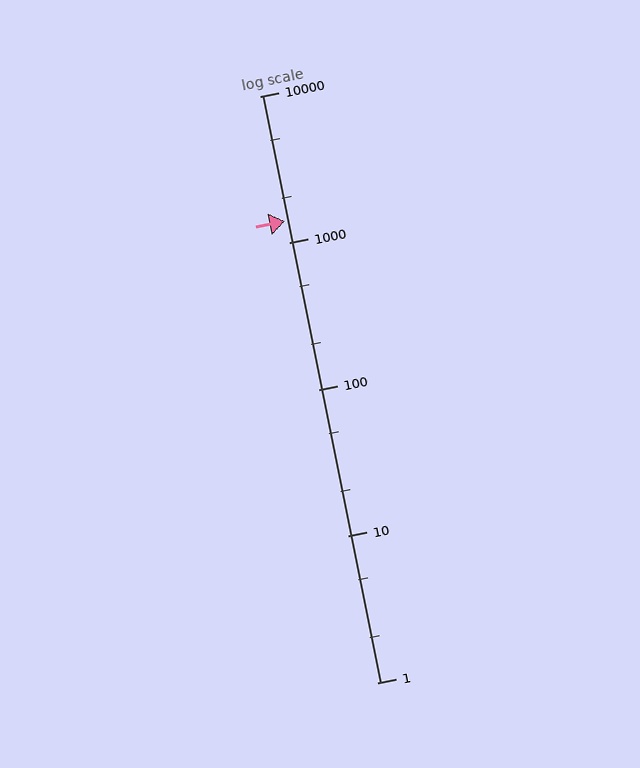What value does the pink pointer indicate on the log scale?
The pointer indicates approximately 1400.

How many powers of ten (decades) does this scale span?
The scale spans 4 decades, from 1 to 10000.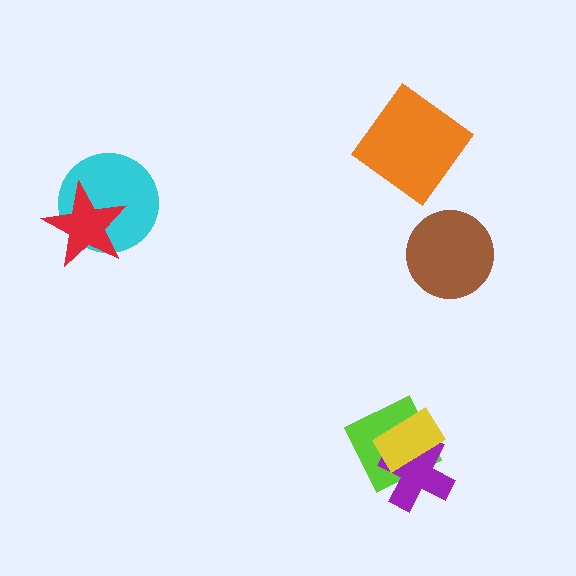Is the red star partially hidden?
No, no other shape covers it.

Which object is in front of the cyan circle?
The red star is in front of the cyan circle.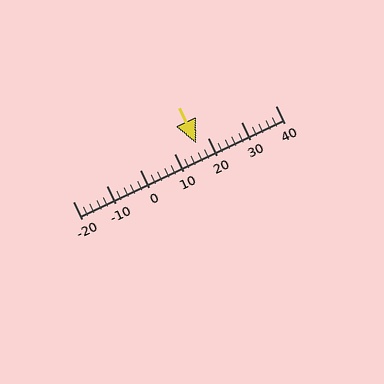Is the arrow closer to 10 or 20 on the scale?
The arrow is closer to 20.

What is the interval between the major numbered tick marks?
The major tick marks are spaced 10 units apart.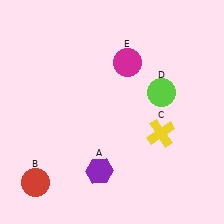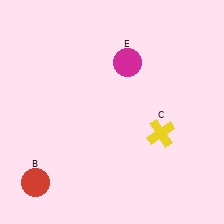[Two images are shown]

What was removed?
The purple hexagon (A), the lime circle (D) were removed in Image 2.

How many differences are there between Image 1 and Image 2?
There are 2 differences between the two images.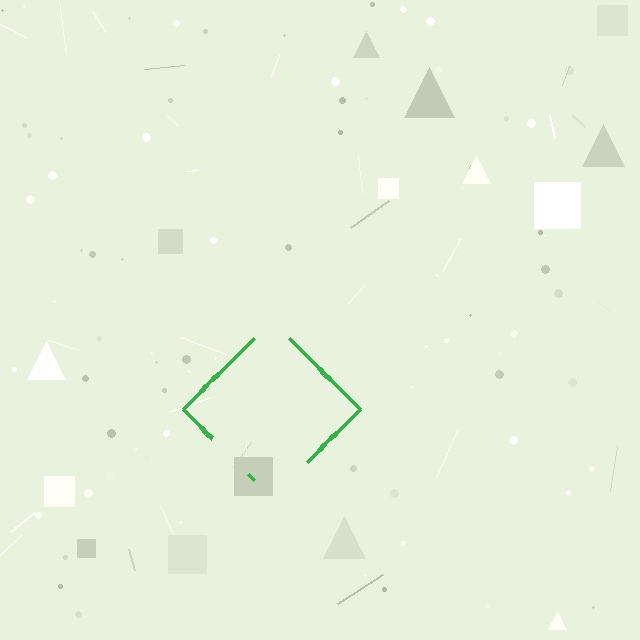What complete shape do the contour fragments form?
The contour fragments form a diamond.